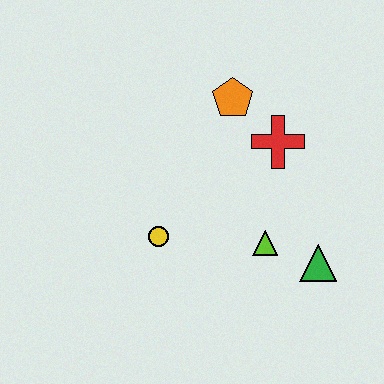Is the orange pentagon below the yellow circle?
No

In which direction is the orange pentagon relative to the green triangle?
The orange pentagon is above the green triangle.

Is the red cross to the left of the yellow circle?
No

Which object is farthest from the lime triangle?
The orange pentagon is farthest from the lime triangle.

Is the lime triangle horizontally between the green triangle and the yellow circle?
Yes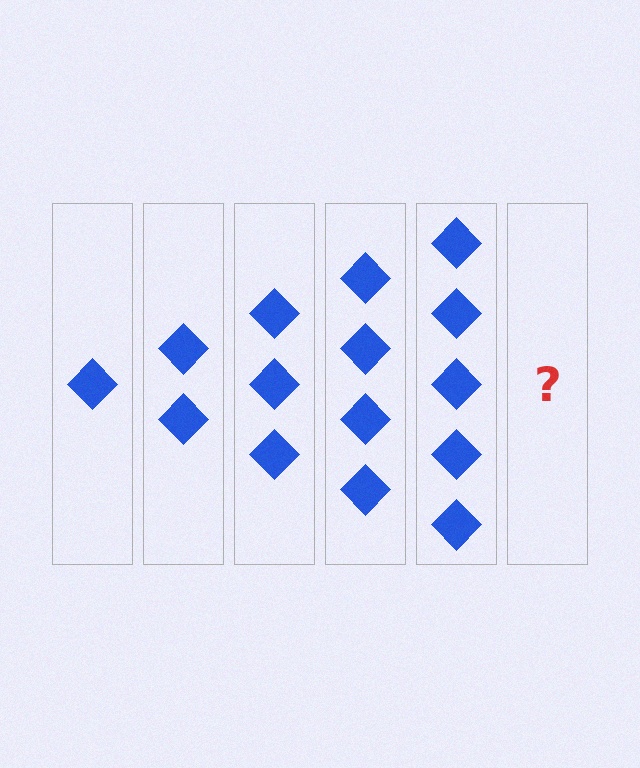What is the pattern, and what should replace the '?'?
The pattern is that each step adds one more diamond. The '?' should be 6 diamonds.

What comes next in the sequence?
The next element should be 6 diamonds.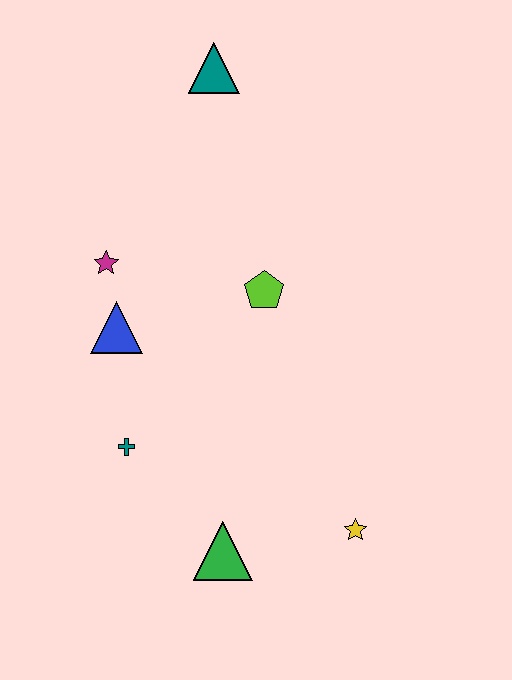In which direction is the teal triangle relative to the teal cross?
The teal triangle is above the teal cross.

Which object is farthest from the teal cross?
The teal triangle is farthest from the teal cross.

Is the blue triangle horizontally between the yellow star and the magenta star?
Yes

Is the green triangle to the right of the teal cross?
Yes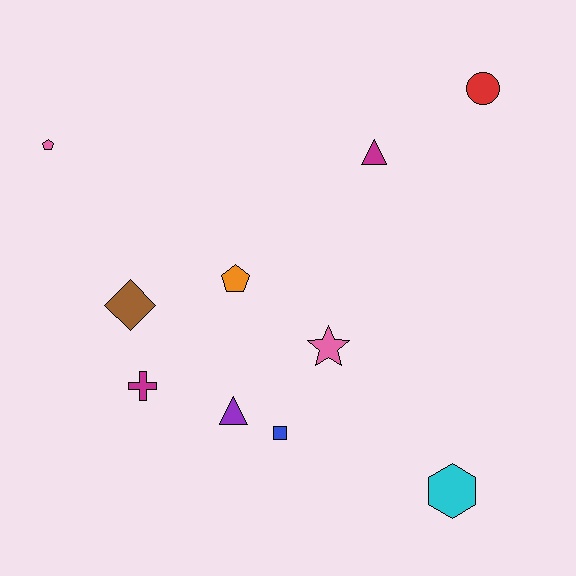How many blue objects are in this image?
There is 1 blue object.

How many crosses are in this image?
There is 1 cross.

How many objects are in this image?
There are 10 objects.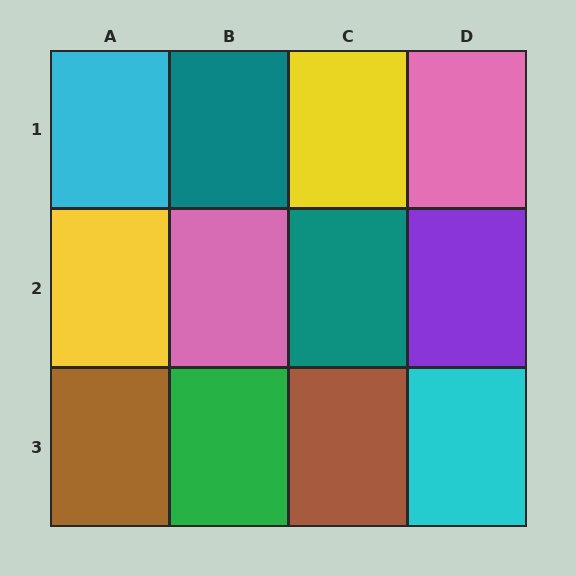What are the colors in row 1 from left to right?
Cyan, teal, yellow, pink.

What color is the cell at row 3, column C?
Brown.